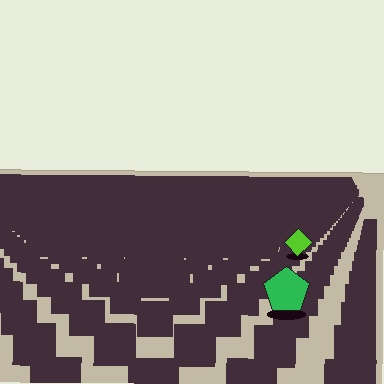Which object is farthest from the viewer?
The lime diamond is farthest from the viewer. It appears smaller and the ground texture around it is denser.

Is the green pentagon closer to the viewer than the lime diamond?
Yes. The green pentagon is closer — you can tell from the texture gradient: the ground texture is coarser near it.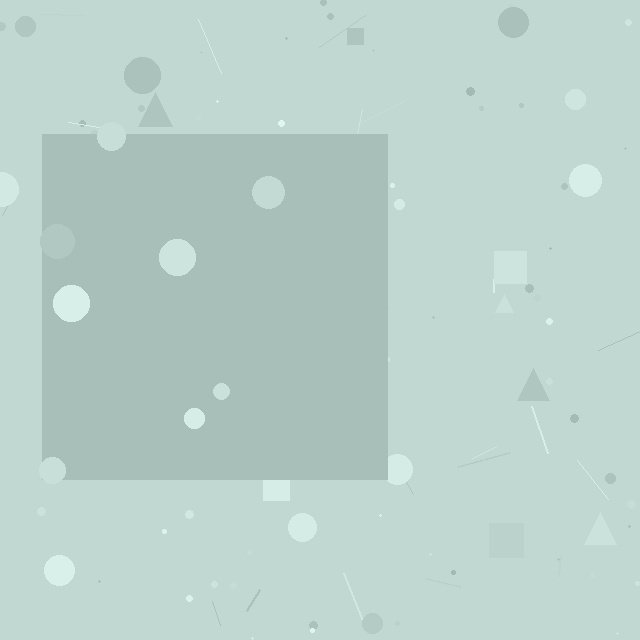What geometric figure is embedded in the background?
A square is embedded in the background.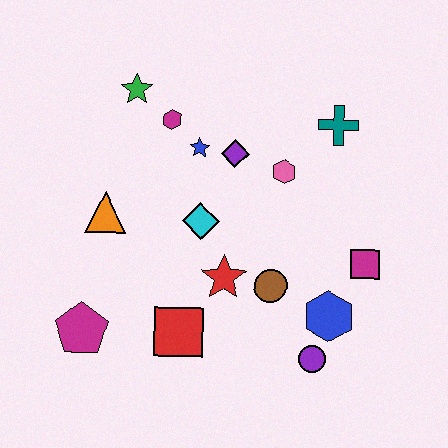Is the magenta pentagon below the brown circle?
Yes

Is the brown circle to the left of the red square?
No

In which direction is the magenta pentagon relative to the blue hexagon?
The magenta pentagon is to the left of the blue hexagon.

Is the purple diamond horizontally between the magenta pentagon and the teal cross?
Yes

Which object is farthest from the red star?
The green star is farthest from the red star.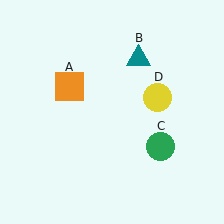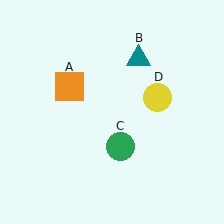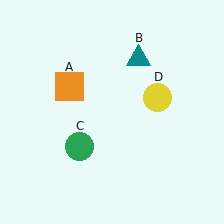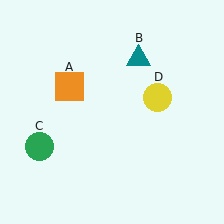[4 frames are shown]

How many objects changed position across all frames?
1 object changed position: green circle (object C).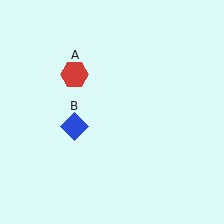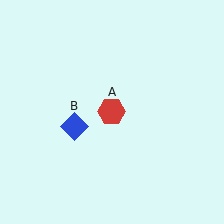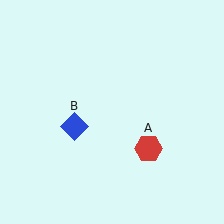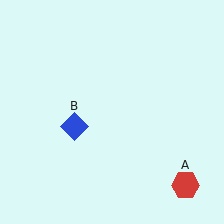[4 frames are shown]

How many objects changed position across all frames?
1 object changed position: red hexagon (object A).